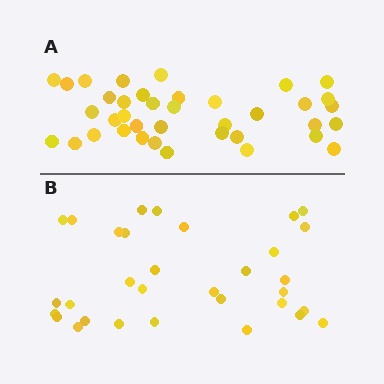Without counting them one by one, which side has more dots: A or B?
Region A (the top region) has more dots.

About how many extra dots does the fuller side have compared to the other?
Region A has about 6 more dots than region B.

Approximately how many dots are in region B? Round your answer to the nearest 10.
About 30 dots. (The exact count is 32, which rounds to 30.)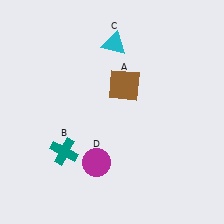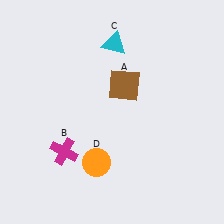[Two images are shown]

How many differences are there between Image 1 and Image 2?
There are 2 differences between the two images.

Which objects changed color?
B changed from teal to magenta. D changed from magenta to orange.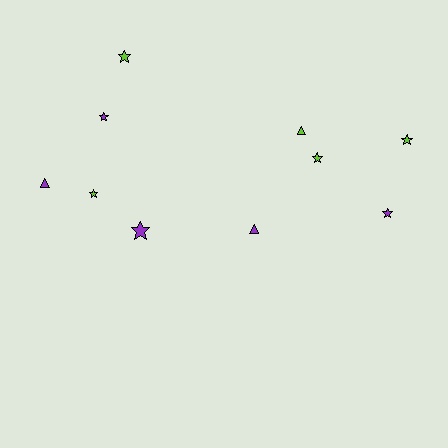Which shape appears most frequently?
Star, with 7 objects.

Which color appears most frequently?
Purple, with 5 objects.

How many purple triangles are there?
There are 2 purple triangles.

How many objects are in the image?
There are 10 objects.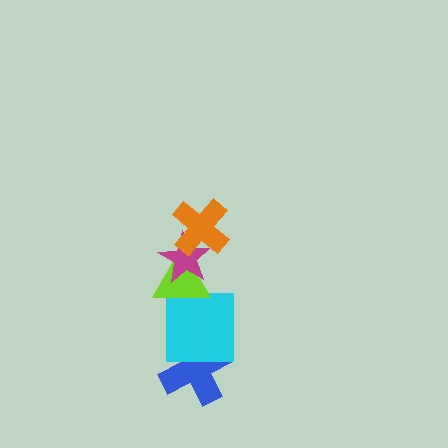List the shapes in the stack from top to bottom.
From top to bottom: the orange cross, the magenta star, the lime triangle, the cyan square, the blue cross.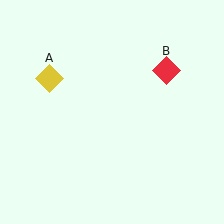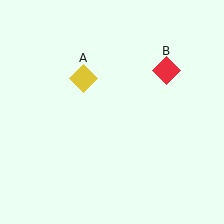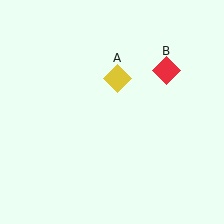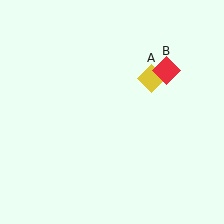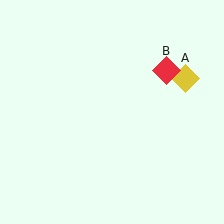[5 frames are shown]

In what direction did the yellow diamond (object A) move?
The yellow diamond (object A) moved right.